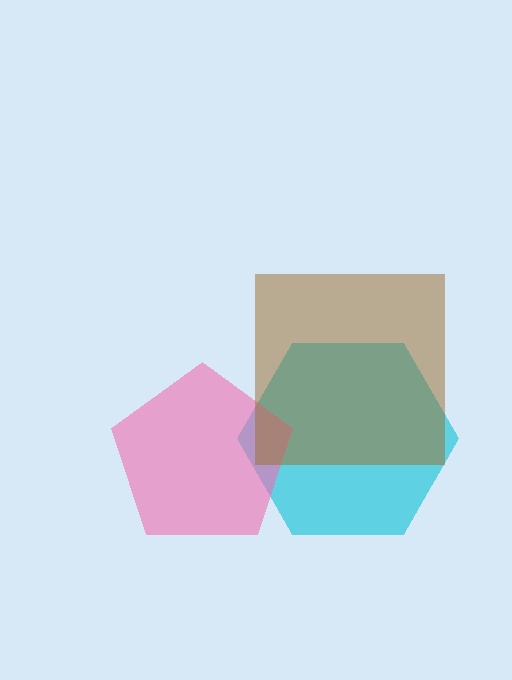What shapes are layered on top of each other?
The layered shapes are: a cyan hexagon, a pink pentagon, a brown square.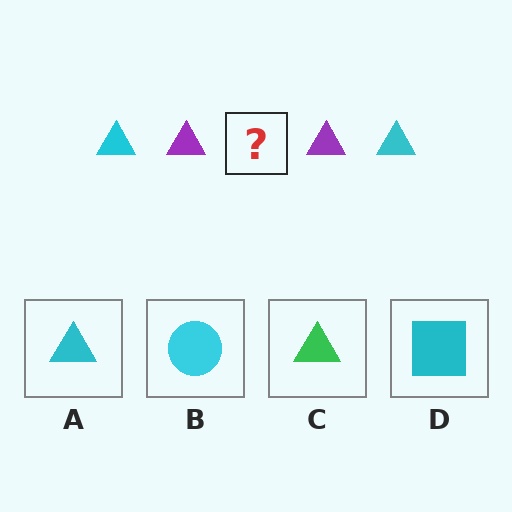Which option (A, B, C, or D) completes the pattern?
A.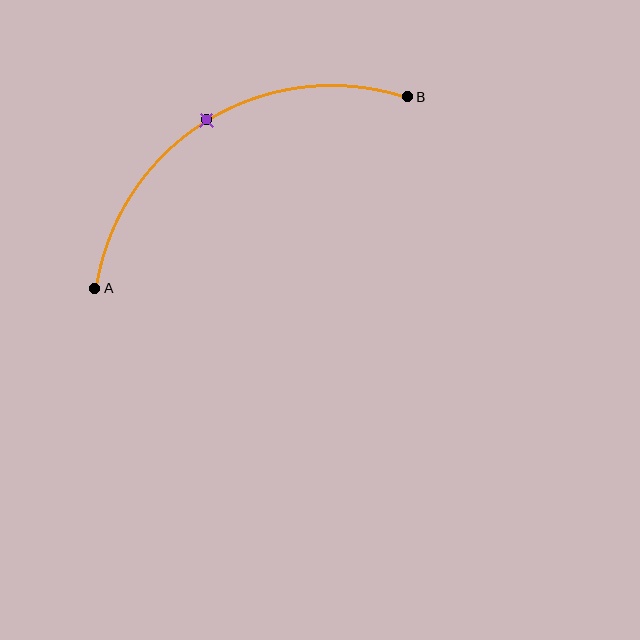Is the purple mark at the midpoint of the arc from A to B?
Yes. The purple mark lies on the arc at equal arc-length from both A and B — it is the arc midpoint.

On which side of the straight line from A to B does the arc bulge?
The arc bulges above the straight line connecting A and B.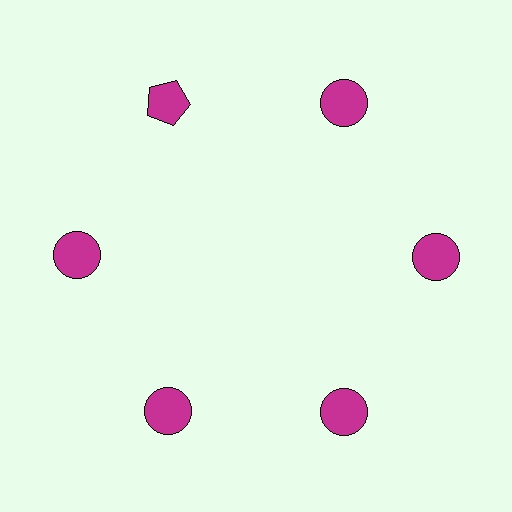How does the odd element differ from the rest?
It has a different shape: pentagon instead of circle.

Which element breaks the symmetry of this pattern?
The magenta pentagon at roughly the 11 o'clock position breaks the symmetry. All other shapes are magenta circles.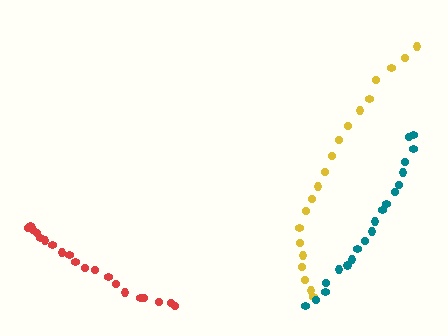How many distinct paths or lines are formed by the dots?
There are 3 distinct paths.